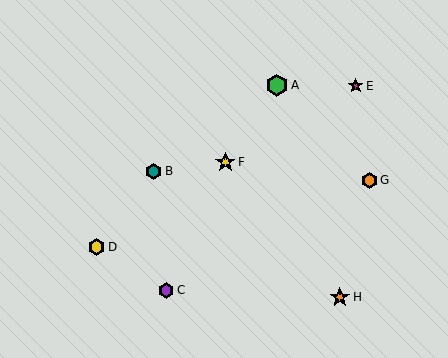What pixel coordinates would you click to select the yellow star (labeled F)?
Click at (225, 162) to select the yellow star F.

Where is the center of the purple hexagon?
The center of the purple hexagon is at (166, 290).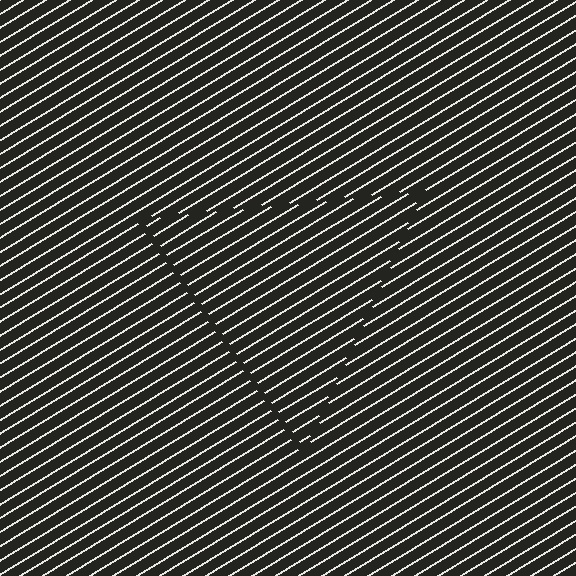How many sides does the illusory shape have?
3 sides — the line-ends trace a triangle.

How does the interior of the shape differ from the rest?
The interior of the shape contains the same grating, shifted by half a period — the contour is defined by the phase discontinuity where line-ends from the inner and outer gratings abut.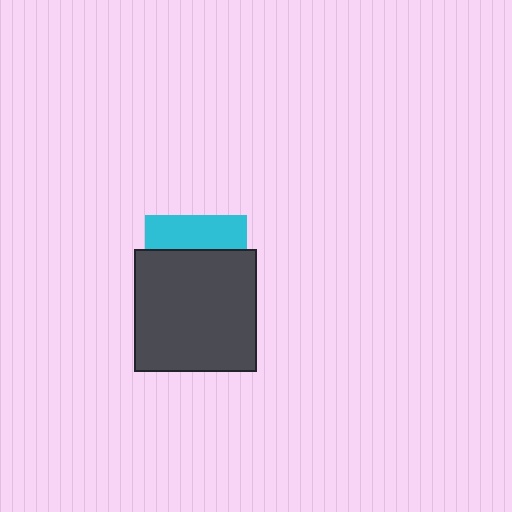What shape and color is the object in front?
The object in front is a dark gray square.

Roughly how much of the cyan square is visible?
A small part of it is visible (roughly 34%).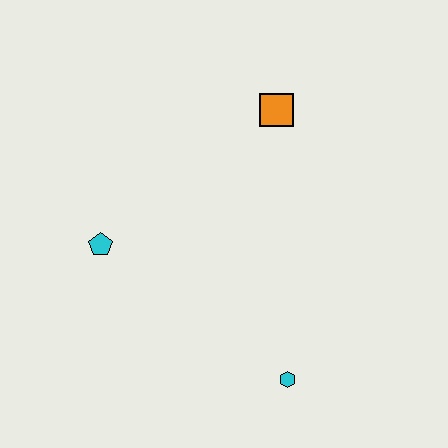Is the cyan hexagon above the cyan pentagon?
No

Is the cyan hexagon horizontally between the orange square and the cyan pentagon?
No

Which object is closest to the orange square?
The cyan pentagon is closest to the orange square.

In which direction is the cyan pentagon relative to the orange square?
The cyan pentagon is to the left of the orange square.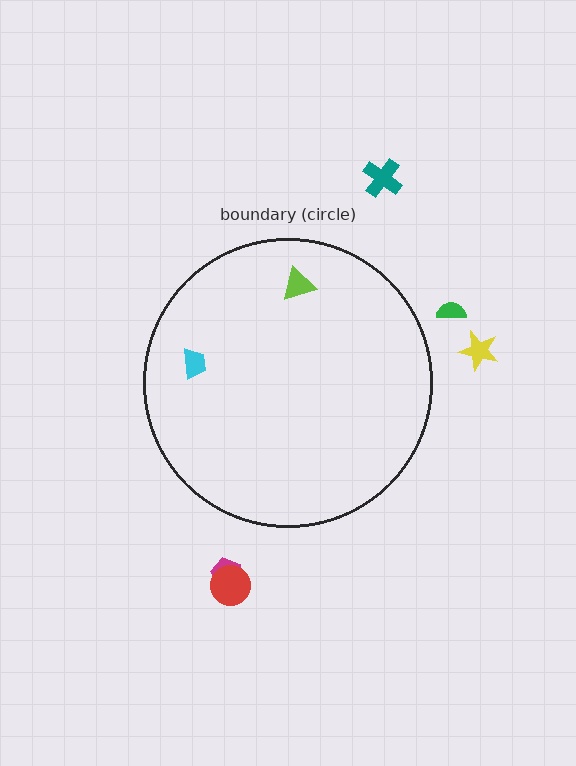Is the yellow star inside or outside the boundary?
Outside.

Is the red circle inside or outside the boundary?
Outside.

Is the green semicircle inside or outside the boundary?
Outside.